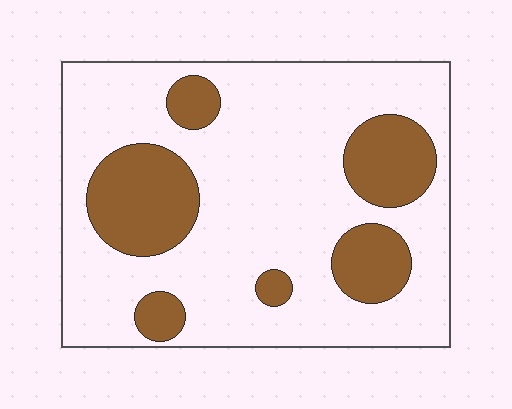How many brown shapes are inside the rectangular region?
6.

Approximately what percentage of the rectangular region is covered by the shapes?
Approximately 25%.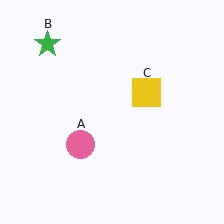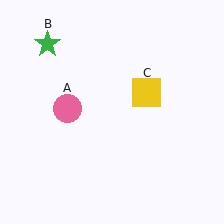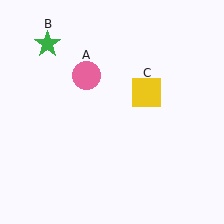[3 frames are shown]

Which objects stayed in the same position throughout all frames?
Green star (object B) and yellow square (object C) remained stationary.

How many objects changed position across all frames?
1 object changed position: pink circle (object A).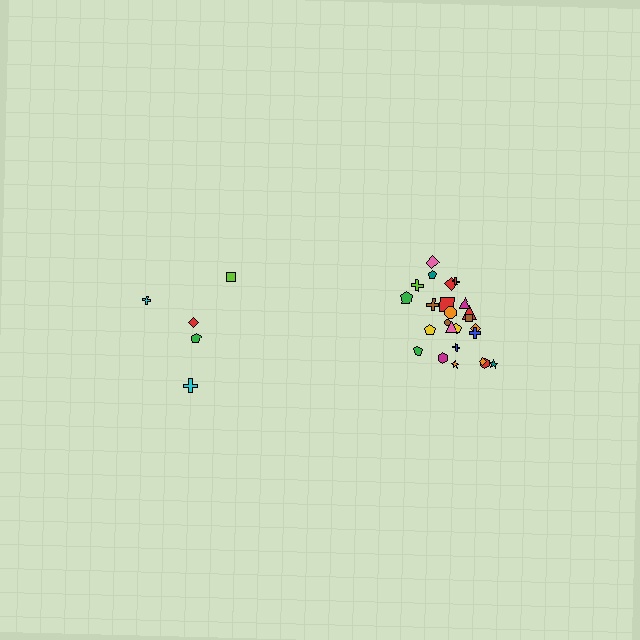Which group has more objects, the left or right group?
The right group.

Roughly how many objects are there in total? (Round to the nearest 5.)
Roughly 30 objects in total.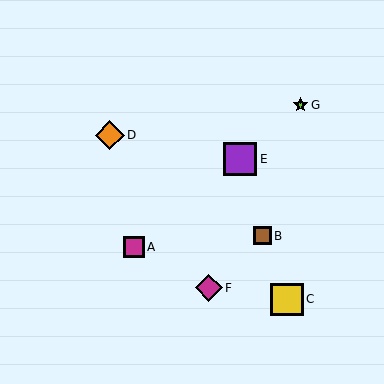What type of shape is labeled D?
Shape D is an orange diamond.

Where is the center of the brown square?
The center of the brown square is at (262, 236).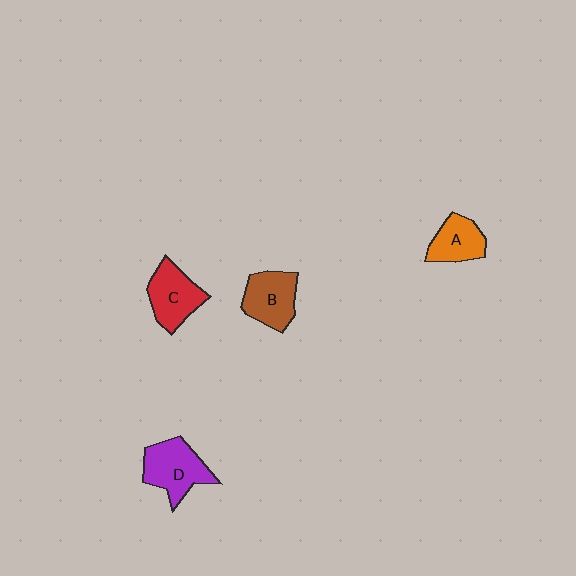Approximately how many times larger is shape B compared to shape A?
Approximately 1.2 times.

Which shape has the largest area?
Shape D (purple).